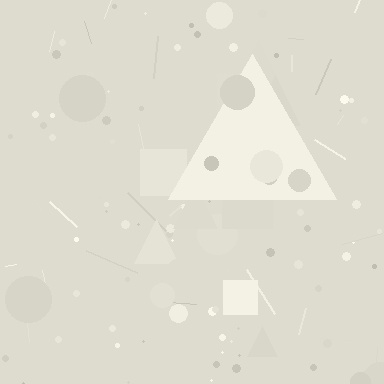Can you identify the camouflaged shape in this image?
The camouflaged shape is a triangle.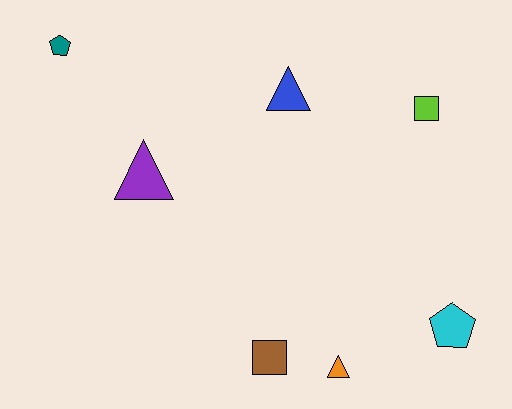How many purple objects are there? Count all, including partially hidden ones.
There is 1 purple object.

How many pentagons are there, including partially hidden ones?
There are 2 pentagons.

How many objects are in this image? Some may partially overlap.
There are 7 objects.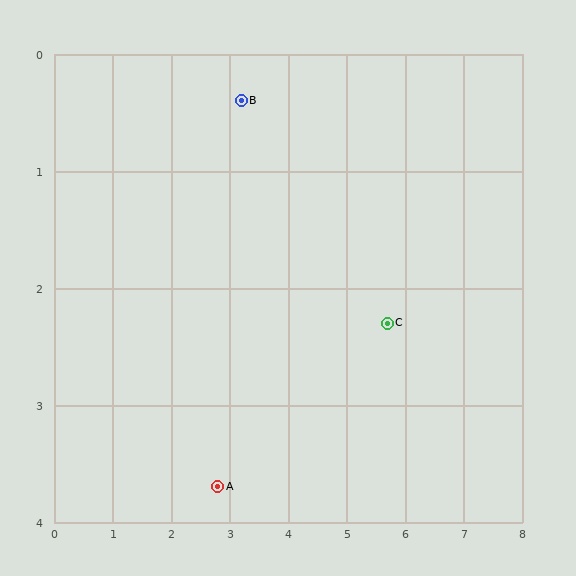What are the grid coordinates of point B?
Point B is at approximately (3.2, 0.4).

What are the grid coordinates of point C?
Point C is at approximately (5.7, 2.3).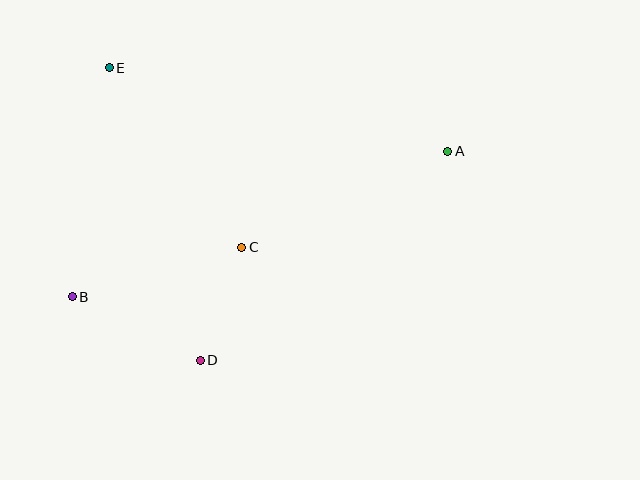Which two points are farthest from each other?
Points A and B are farthest from each other.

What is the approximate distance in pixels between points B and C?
The distance between B and C is approximately 177 pixels.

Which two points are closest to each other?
Points C and D are closest to each other.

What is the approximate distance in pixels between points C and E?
The distance between C and E is approximately 223 pixels.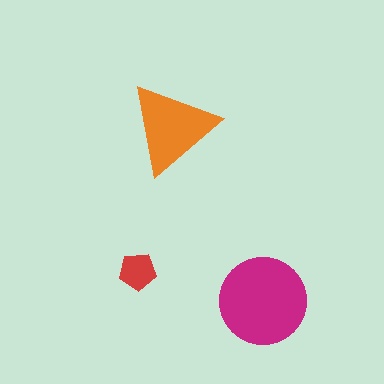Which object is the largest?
The magenta circle.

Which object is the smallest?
The red pentagon.